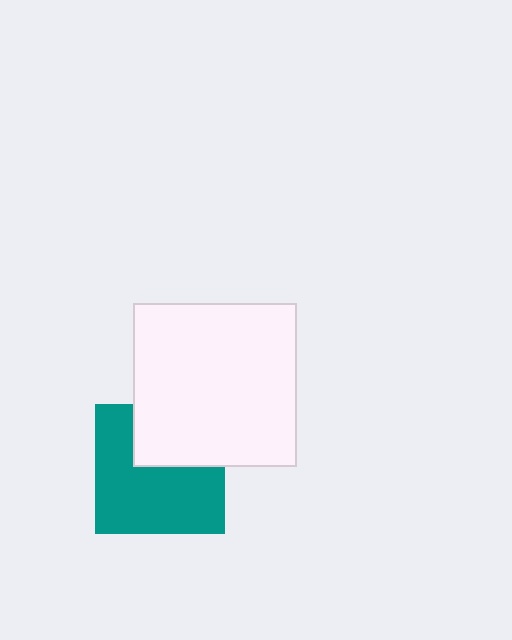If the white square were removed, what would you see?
You would see the complete teal square.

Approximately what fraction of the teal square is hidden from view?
Roughly 35% of the teal square is hidden behind the white square.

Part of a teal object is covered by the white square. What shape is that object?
It is a square.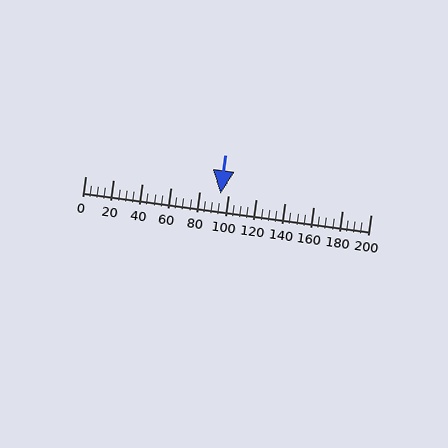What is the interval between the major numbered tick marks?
The major tick marks are spaced 20 units apart.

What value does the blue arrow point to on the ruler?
The blue arrow points to approximately 95.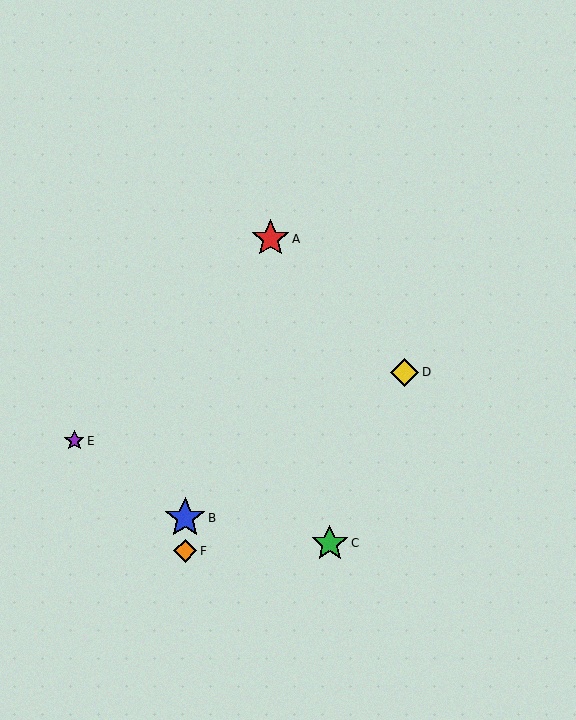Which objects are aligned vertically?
Objects B, F are aligned vertically.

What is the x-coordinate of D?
Object D is at x≈405.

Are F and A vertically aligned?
No, F is at x≈185 and A is at x≈270.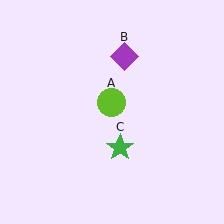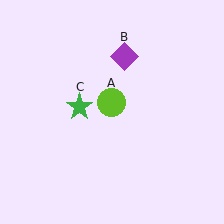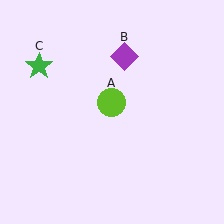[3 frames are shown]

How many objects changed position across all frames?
1 object changed position: green star (object C).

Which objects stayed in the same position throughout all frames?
Lime circle (object A) and purple diamond (object B) remained stationary.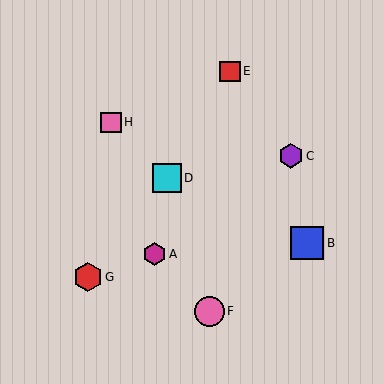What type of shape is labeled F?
Shape F is a pink circle.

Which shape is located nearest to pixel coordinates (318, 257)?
The blue square (labeled B) at (307, 243) is nearest to that location.